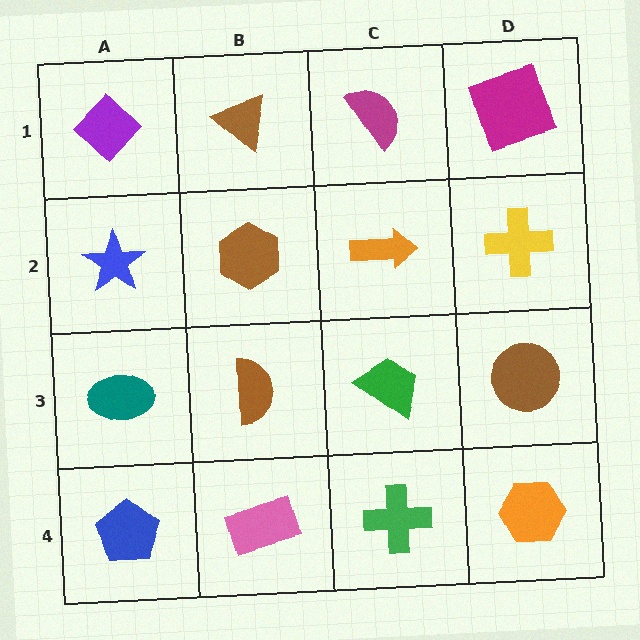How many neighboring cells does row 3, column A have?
3.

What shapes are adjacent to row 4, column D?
A brown circle (row 3, column D), a green cross (row 4, column C).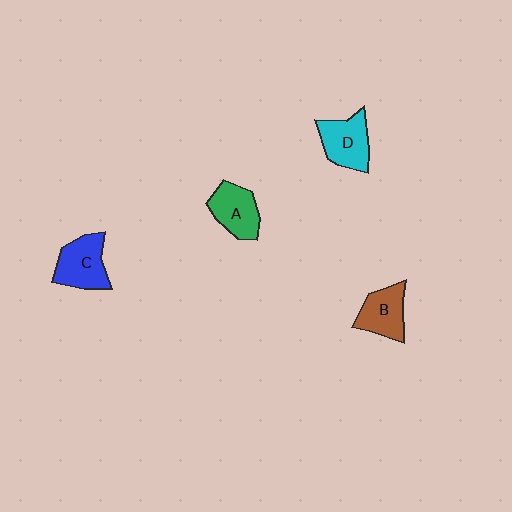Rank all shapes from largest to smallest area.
From largest to smallest: C (blue), D (cyan), A (green), B (brown).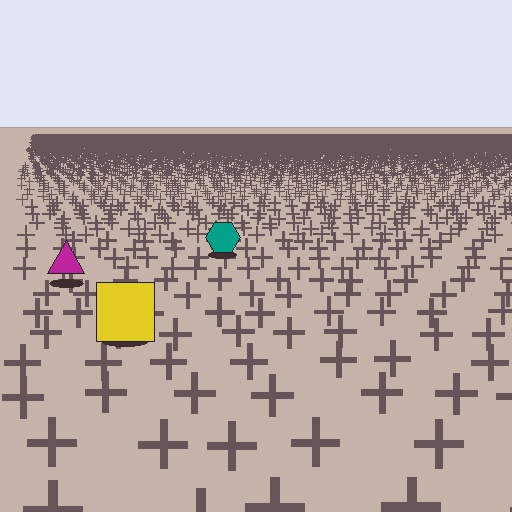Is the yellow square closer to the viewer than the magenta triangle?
Yes. The yellow square is closer — you can tell from the texture gradient: the ground texture is coarser near it.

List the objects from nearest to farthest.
From nearest to farthest: the yellow square, the magenta triangle, the teal hexagon.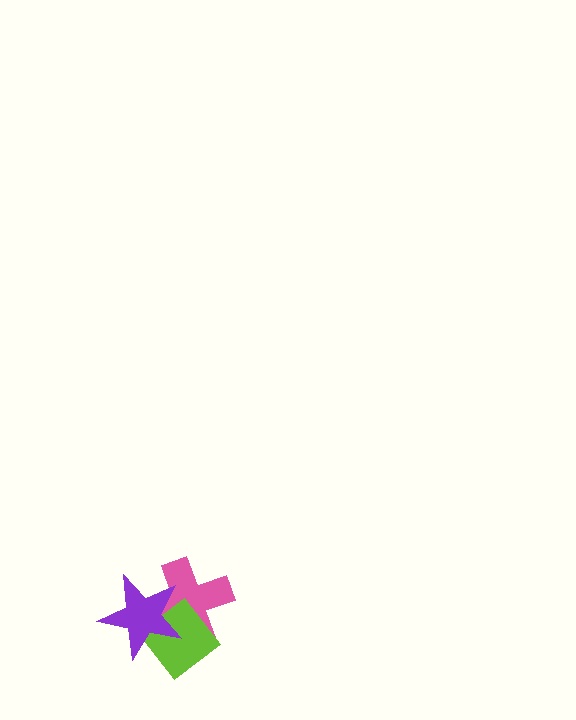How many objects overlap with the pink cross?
2 objects overlap with the pink cross.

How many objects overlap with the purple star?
2 objects overlap with the purple star.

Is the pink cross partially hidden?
Yes, it is partially covered by another shape.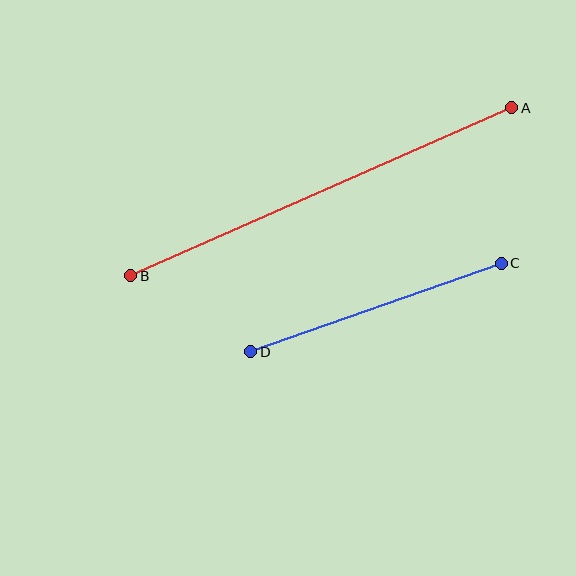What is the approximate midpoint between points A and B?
The midpoint is at approximately (321, 192) pixels.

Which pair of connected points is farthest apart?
Points A and B are farthest apart.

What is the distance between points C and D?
The distance is approximately 266 pixels.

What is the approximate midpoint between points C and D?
The midpoint is at approximately (376, 307) pixels.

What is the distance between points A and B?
The distance is approximately 417 pixels.